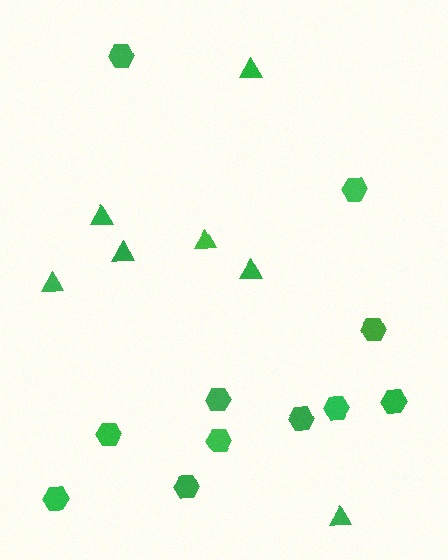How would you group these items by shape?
There are 2 groups: one group of triangles (7) and one group of hexagons (11).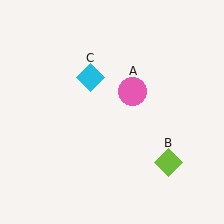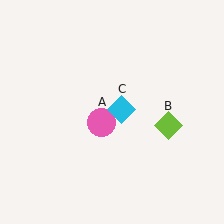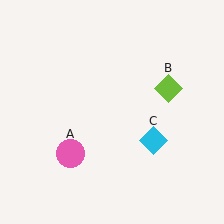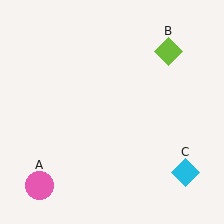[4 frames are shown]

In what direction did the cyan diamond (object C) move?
The cyan diamond (object C) moved down and to the right.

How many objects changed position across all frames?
3 objects changed position: pink circle (object A), lime diamond (object B), cyan diamond (object C).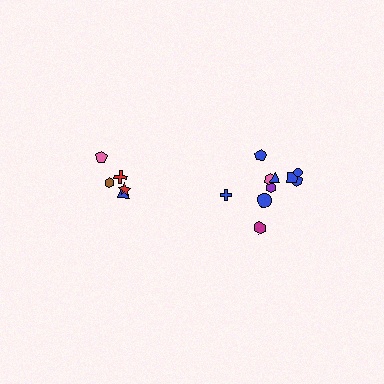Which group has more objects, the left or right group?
The right group.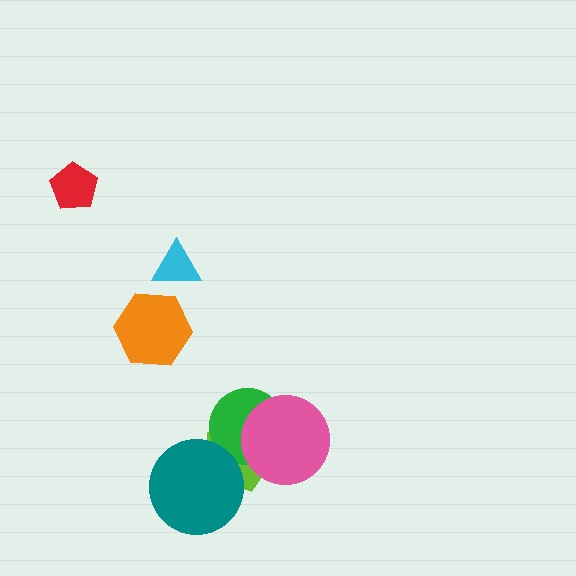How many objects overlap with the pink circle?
2 objects overlap with the pink circle.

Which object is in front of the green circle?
The pink circle is in front of the green circle.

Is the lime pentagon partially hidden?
Yes, it is partially covered by another shape.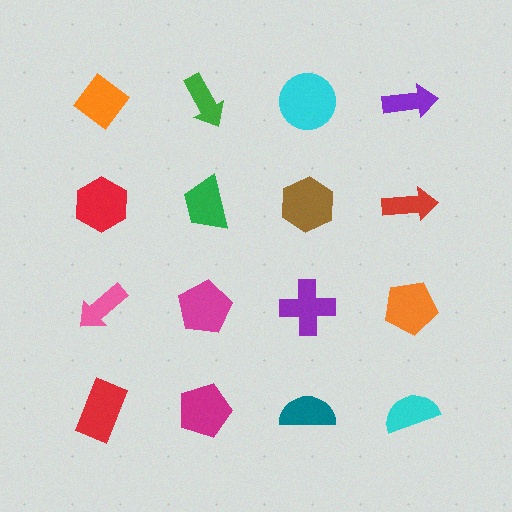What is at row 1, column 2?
A green arrow.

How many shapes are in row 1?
4 shapes.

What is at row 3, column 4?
An orange pentagon.